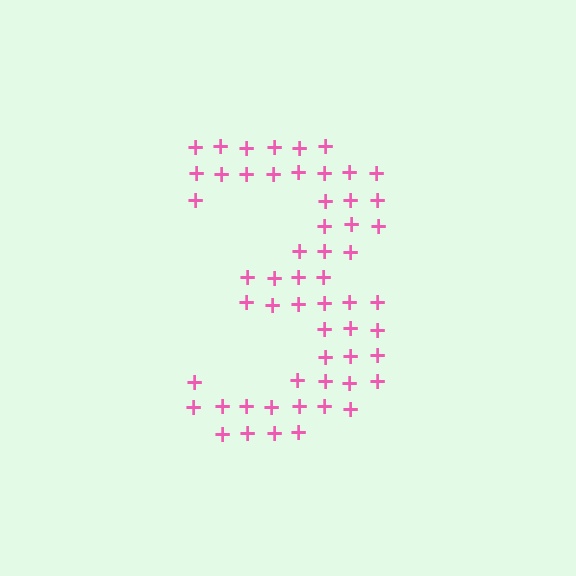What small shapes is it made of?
It is made of small plus signs.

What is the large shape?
The large shape is the digit 3.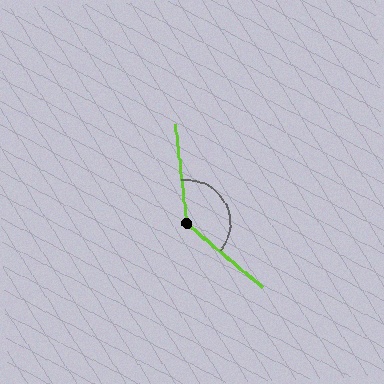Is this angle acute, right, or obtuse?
It is obtuse.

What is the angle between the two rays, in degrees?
Approximately 136 degrees.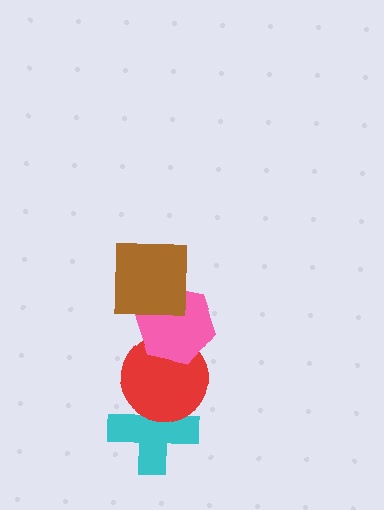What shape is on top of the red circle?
The pink hexagon is on top of the red circle.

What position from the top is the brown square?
The brown square is 1st from the top.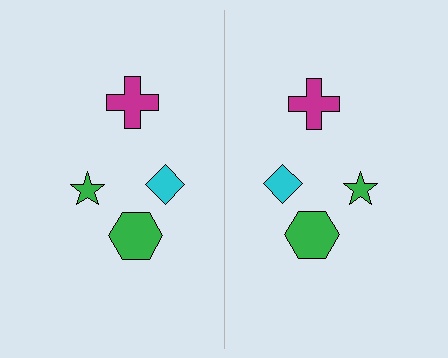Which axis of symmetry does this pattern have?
The pattern has a vertical axis of symmetry running through the center of the image.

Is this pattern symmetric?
Yes, this pattern has bilateral (reflection) symmetry.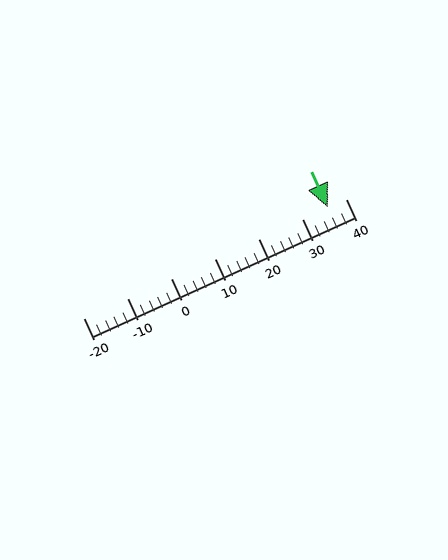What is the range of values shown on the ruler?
The ruler shows values from -20 to 40.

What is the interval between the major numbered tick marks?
The major tick marks are spaced 10 units apart.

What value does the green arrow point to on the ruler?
The green arrow points to approximately 36.